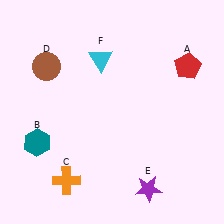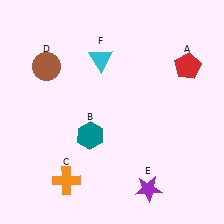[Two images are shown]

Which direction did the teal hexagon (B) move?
The teal hexagon (B) moved right.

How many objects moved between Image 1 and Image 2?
1 object moved between the two images.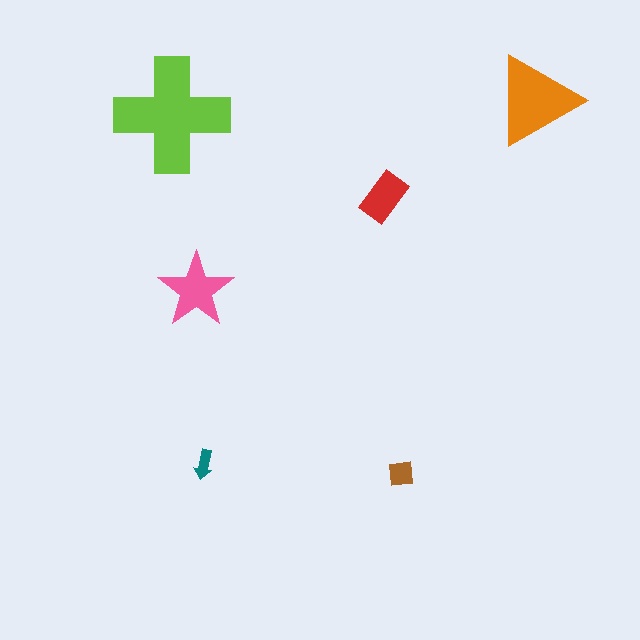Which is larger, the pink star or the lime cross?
The lime cross.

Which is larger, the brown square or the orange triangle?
The orange triangle.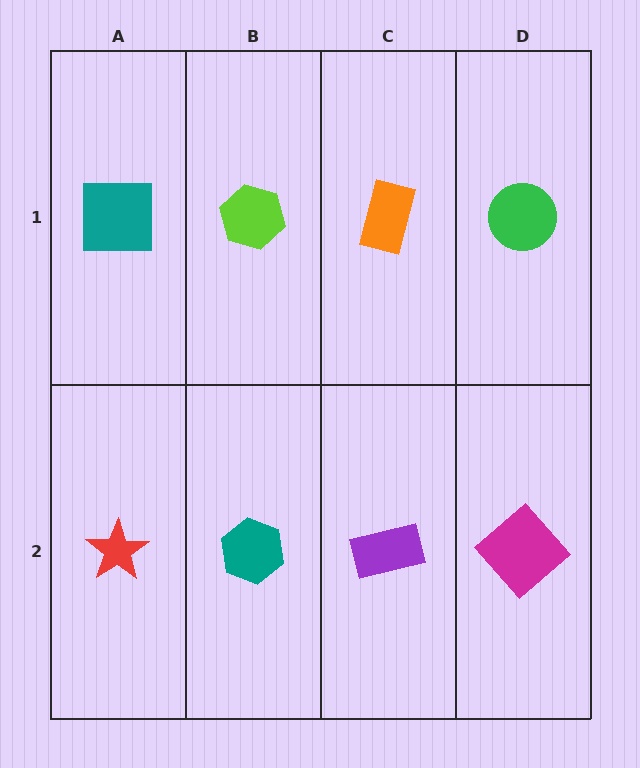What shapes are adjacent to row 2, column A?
A teal square (row 1, column A), a teal hexagon (row 2, column B).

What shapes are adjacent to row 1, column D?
A magenta diamond (row 2, column D), an orange rectangle (row 1, column C).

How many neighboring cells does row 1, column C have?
3.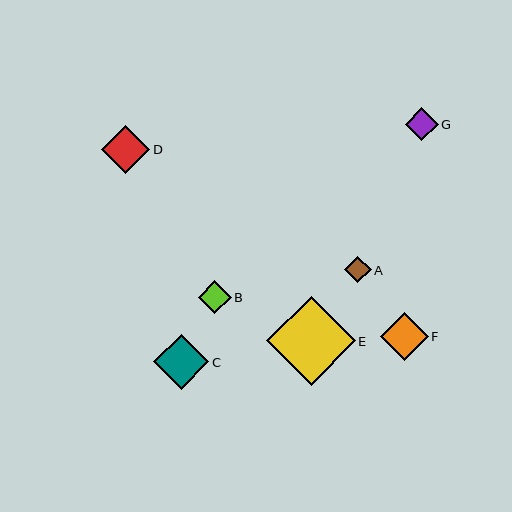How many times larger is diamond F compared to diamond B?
Diamond F is approximately 1.5 times the size of diamond B.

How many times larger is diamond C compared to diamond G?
Diamond C is approximately 1.7 times the size of diamond G.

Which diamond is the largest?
Diamond E is the largest with a size of approximately 89 pixels.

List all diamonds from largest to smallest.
From largest to smallest: E, C, D, F, G, B, A.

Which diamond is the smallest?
Diamond A is the smallest with a size of approximately 27 pixels.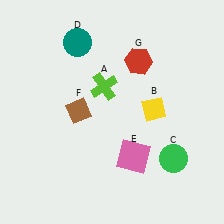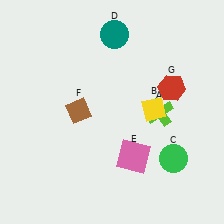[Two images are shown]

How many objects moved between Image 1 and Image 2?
3 objects moved between the two images.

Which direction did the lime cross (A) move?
The lime cross (A) moved right.